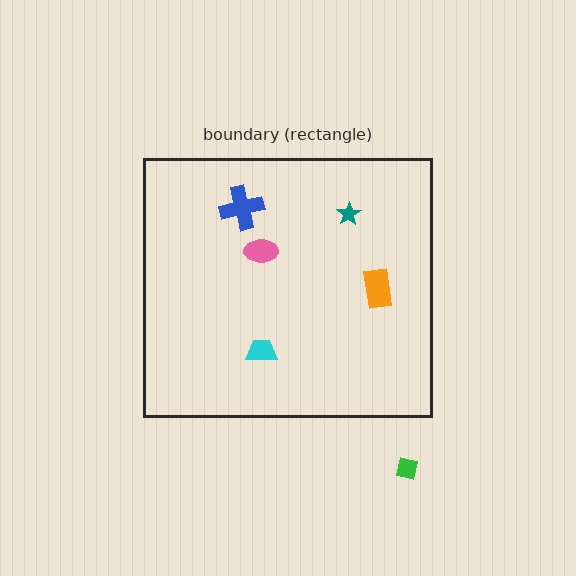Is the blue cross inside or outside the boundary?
Inside.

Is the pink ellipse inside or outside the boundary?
Inside.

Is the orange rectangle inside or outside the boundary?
Inside.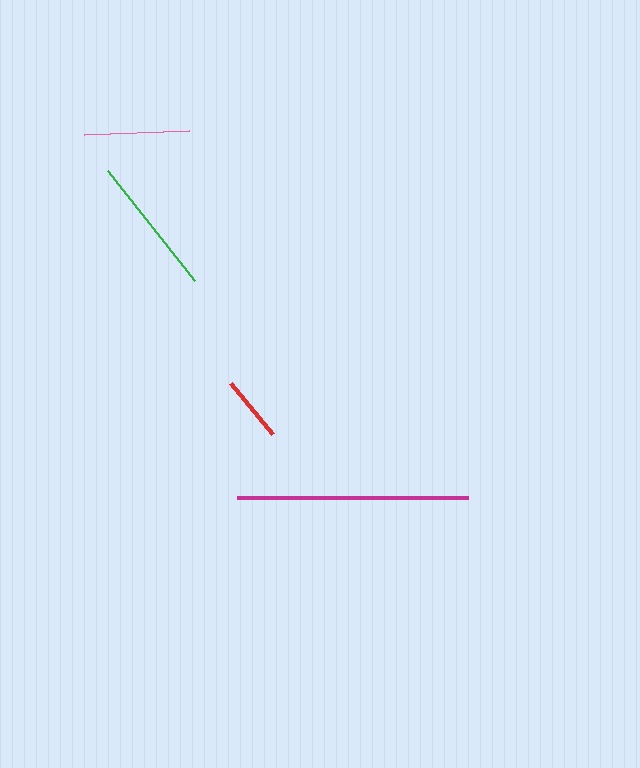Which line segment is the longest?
The magenta line is the longest at approximately 231 pixels.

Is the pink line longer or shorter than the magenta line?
The magenta line is longer than the pink line.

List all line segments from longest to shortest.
From longest to shortest: magenta, green, pink, red.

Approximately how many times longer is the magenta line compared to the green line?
The magenta line is approximately 1.6 times the length of the green line.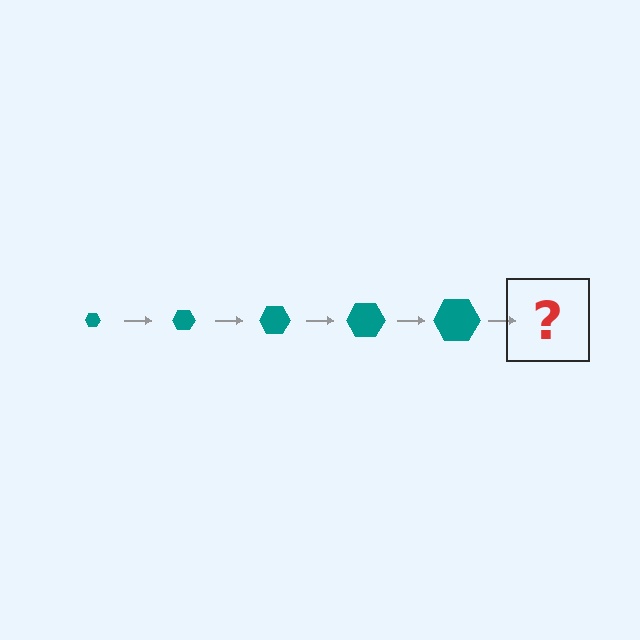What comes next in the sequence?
The next element should be a teal hexagon, larger than the previous one.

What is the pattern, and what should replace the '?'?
The pattern is that the hexagon gets progressively larger each step. The '?' should be a teal hexagon, larger than the previous one.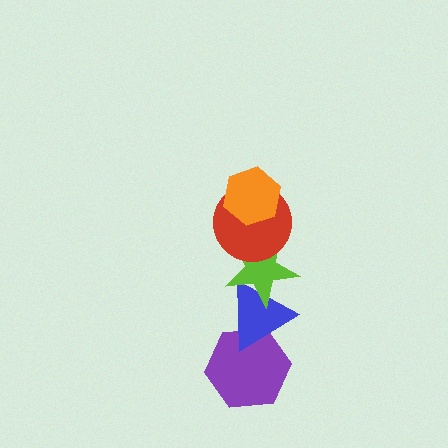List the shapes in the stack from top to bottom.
From top to bottom: the orange hexagon, the red circle, the lime star, the blue triangle, the purple hexagon.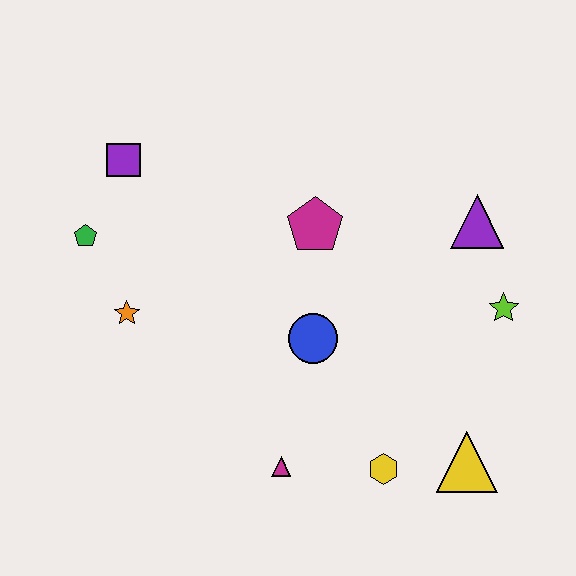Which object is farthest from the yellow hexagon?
The purple square is farthest from the yellow hexagon.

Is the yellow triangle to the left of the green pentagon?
No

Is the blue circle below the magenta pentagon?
Yes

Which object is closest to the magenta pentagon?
The blue circle is closest to the magenta pentagon.